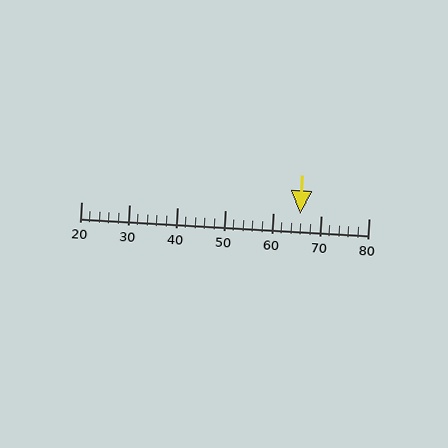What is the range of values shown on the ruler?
The ruler shows values from 20 to 80.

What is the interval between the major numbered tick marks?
The major tick marks are spaced 10 units apart.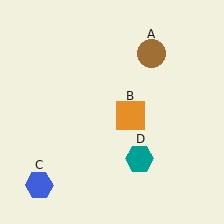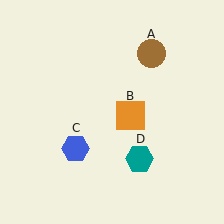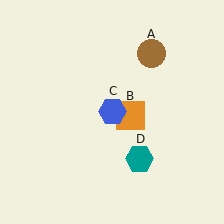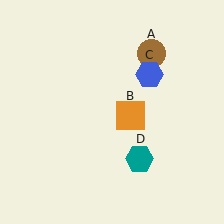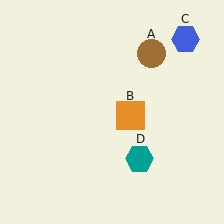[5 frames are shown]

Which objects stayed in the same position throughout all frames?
Brown circle (object A) and orange square (object B) and teal hexagon (object D) remained stationary.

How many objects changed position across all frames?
1 object changed position: blue hexagon (object C).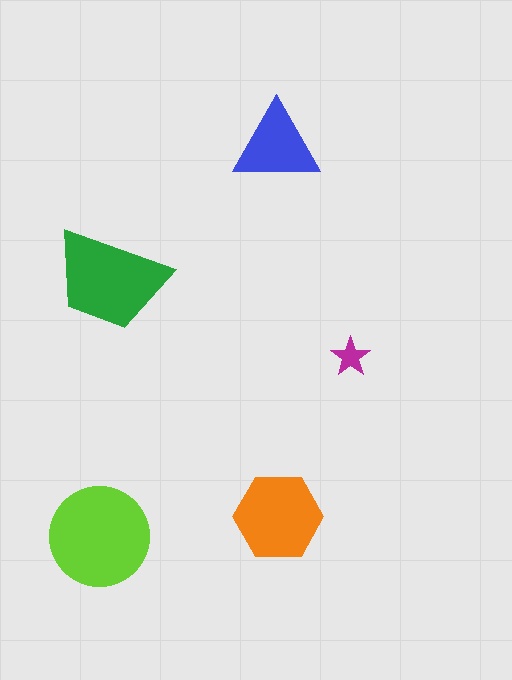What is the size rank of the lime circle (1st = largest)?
1st.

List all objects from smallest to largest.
The magenta star, the blue triangle, the orange hexagon, the green trapezoid, the lime circle.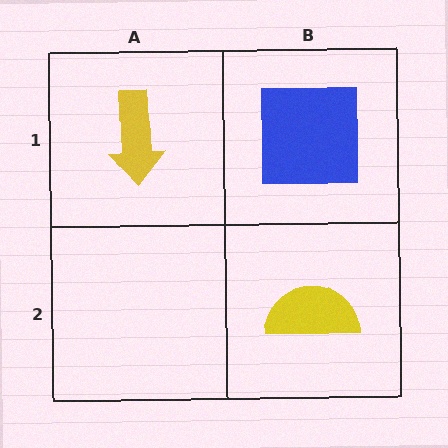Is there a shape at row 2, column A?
No, that cell is empty.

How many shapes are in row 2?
1 shape.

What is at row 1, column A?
A yellow arrow.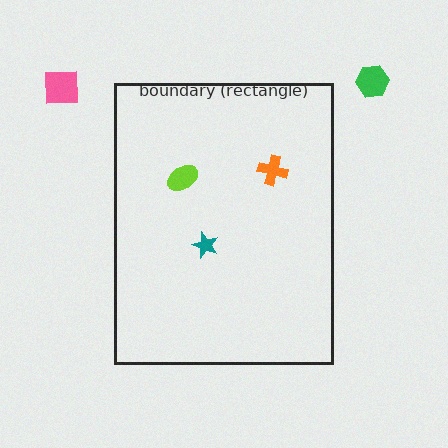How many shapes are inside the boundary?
3 inside, 2 outside.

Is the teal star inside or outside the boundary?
Inside.